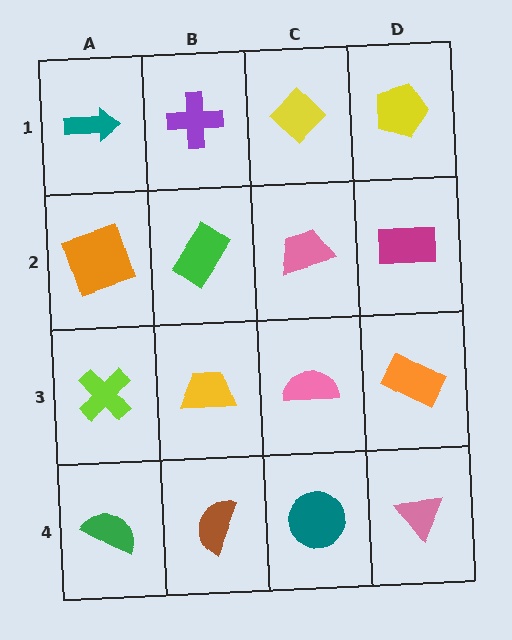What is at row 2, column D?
A magenta rectangle.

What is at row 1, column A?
A teal arrow.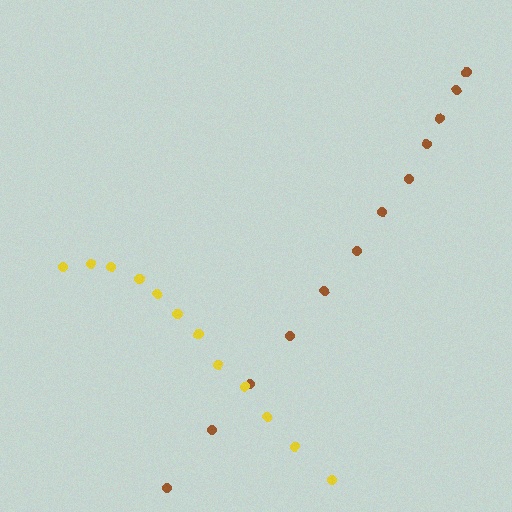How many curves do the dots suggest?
There are 2 distinct paths.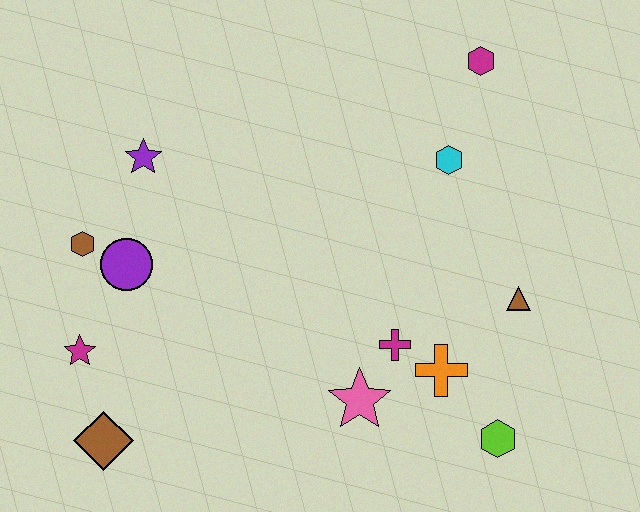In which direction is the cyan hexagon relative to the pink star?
The cyan hexagon is above the pink star.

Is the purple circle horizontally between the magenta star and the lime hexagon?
Yes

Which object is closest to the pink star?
The magenta cross is closest to the pink star.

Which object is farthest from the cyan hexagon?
The brown diamond is farthest from the cyan hexagon.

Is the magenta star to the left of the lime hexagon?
Yes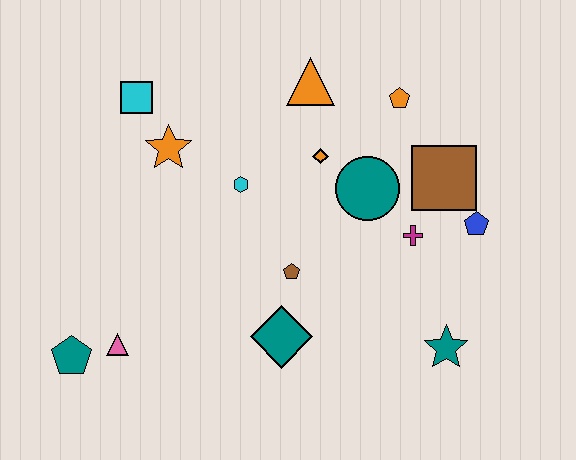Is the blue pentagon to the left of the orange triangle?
No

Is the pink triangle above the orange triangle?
No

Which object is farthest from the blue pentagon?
The teal pentagon is farthest from the blue pentagon.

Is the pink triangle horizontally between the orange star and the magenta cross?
No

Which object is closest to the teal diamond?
The brown pentagon is closest to the teal diamond.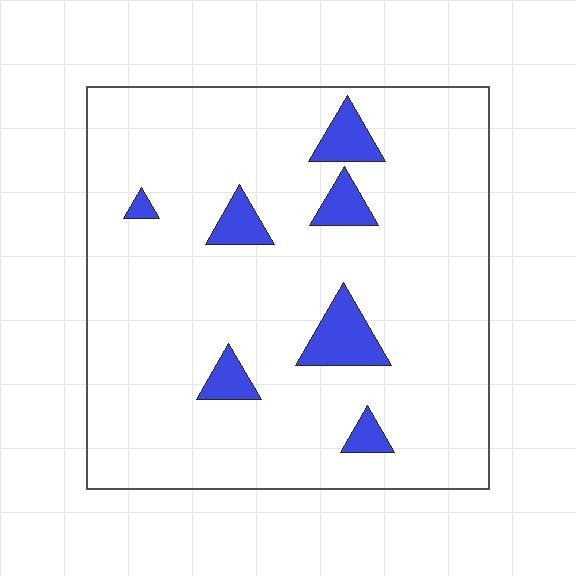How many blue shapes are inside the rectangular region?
7.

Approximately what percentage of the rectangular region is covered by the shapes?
Approximately 10%.